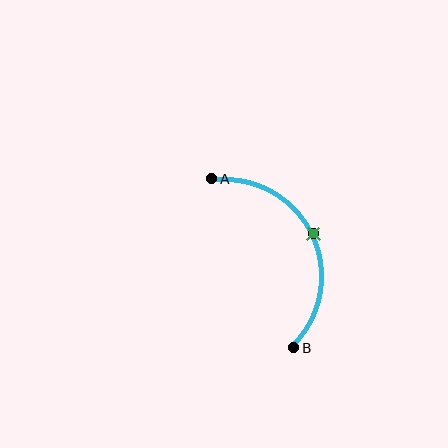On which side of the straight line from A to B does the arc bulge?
The arc bulges to the right of the straight line connecting A and B.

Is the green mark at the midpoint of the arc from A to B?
Yes. The green mark lies on the arc at equal arc-length from both A and B — it is the arc midpoint.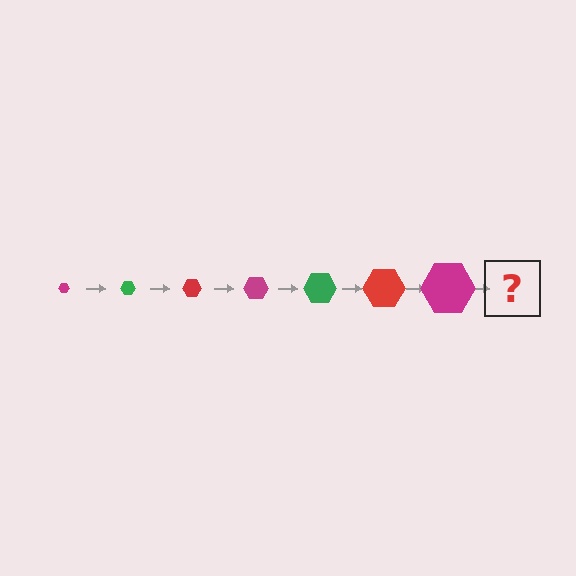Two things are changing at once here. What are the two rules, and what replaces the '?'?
The two rules are that the hexagon grows larger each step and the color cycles through magenta, green, and red. The '?' should be a green hexagon, larger than the previous one.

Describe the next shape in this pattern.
It should be a green hexagon, larger than the previous one.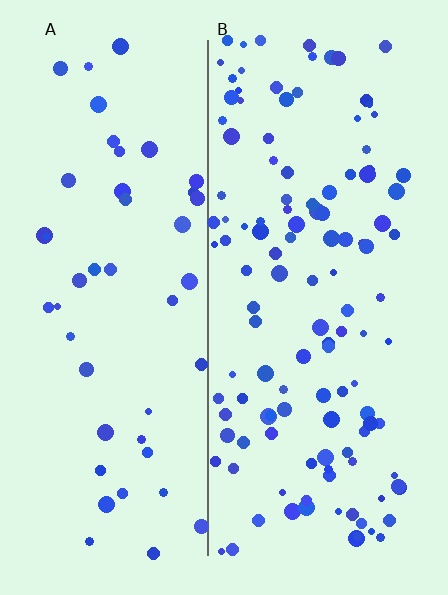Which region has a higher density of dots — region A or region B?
B (the right).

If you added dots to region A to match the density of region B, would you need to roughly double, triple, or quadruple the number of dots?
Approximately triple.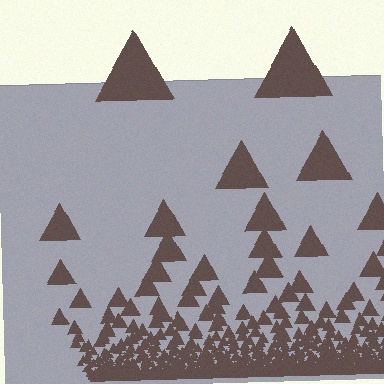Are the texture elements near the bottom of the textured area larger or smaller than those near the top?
Smaller. The gradient is inverted — elements near the bottom are smaller and denser.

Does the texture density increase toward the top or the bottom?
Density increases toward the bottom.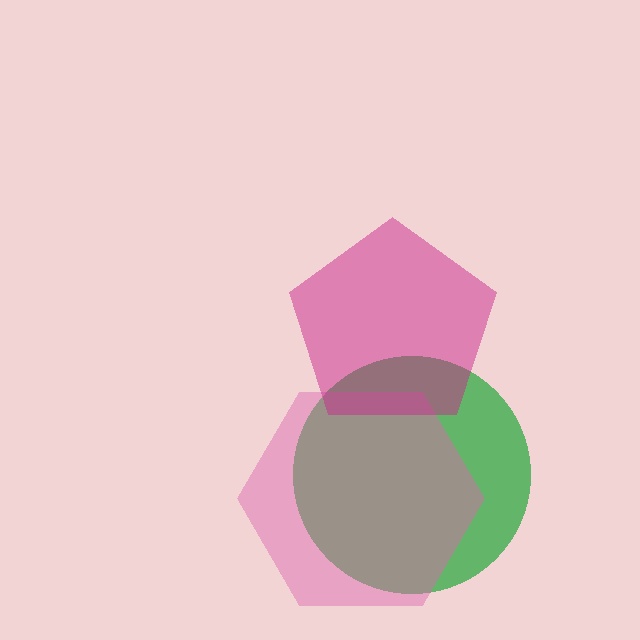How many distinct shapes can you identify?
There are 3 distinct shapes: a green circle, a pink hexagon, a magenta pentagon.